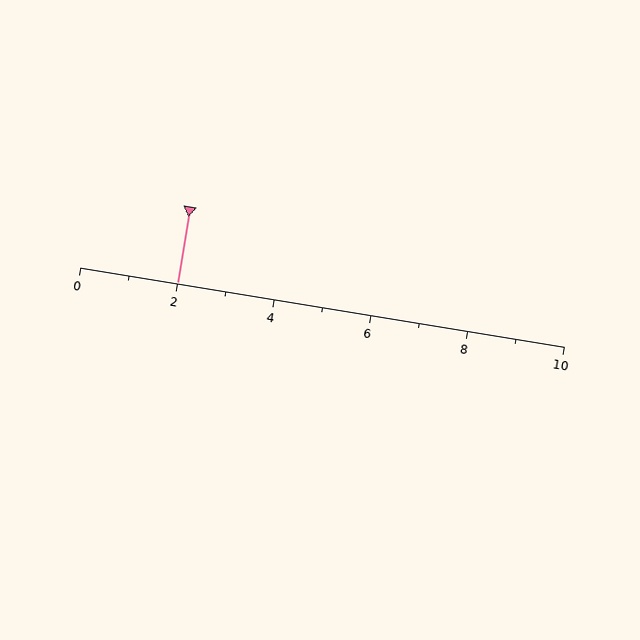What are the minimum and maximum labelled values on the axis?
The axis runs from 0 to 10.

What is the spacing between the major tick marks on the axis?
The major ticks are spaced 2 apart.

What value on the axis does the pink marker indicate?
The marker indicates approximately 2.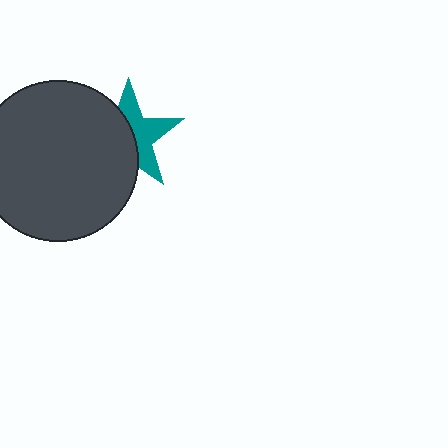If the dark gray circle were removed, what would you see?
You would see the complete teal star.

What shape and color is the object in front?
The object in front is a dark gray circle.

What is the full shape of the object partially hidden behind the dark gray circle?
The partially hidden object is a teal star.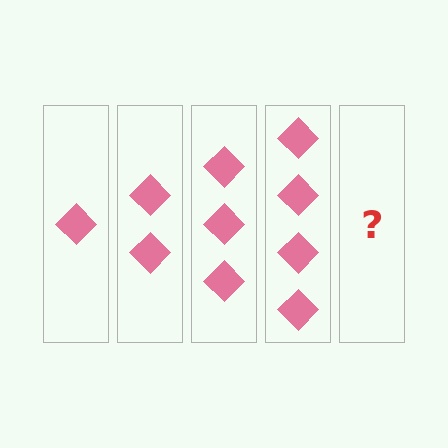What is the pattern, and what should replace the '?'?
The pattern is that each step adds one more diamond. The '?' should be 5 diamonds.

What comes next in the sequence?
The next element should be 5 diamonds.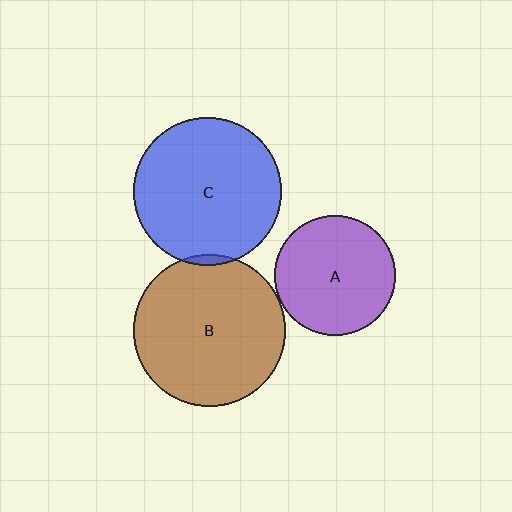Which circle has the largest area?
Circle B (brown).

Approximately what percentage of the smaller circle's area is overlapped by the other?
Approximately 5%.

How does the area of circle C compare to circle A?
Approximately 1.5 times.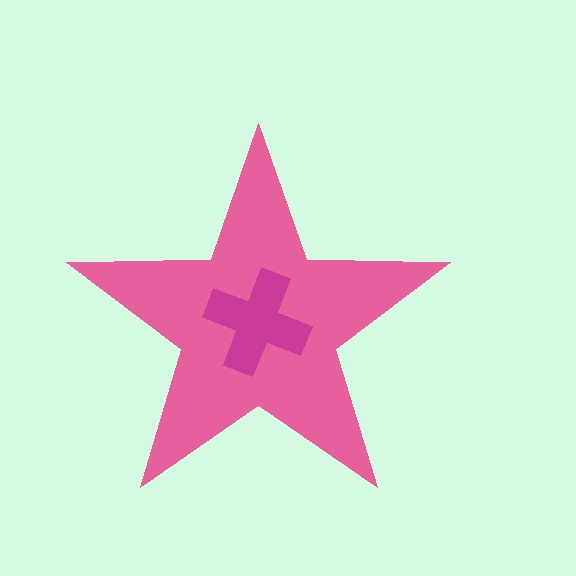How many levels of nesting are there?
2.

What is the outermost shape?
The pink star.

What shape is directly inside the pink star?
The magenta cross.